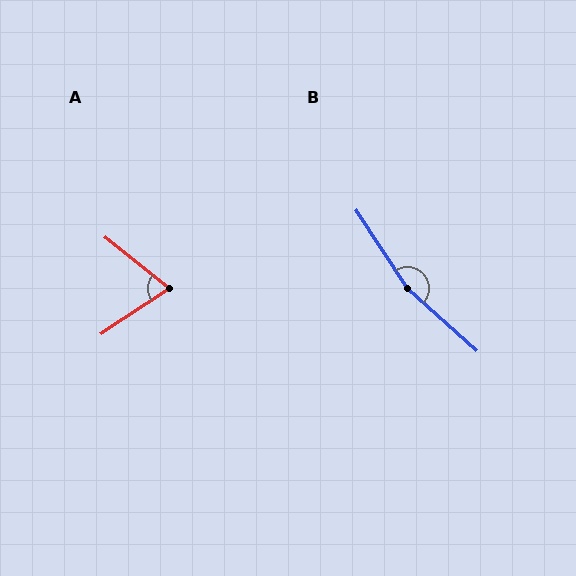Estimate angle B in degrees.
Approximately 165 degrees.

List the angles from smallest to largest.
A (72°), B (165°).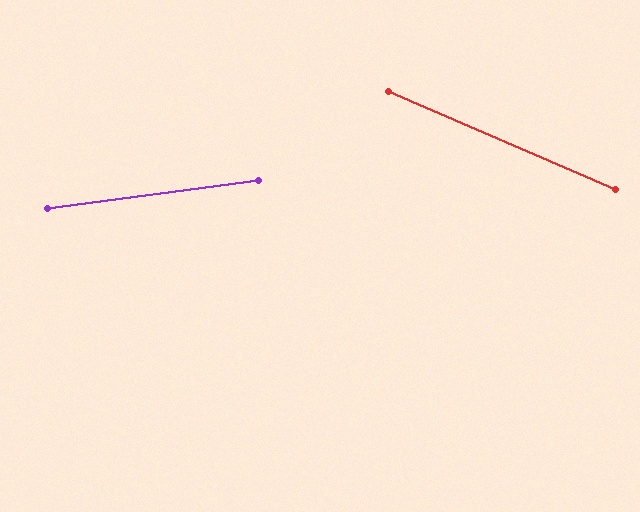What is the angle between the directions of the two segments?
Approximately 31 degrees.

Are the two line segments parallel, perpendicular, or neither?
Neither parallel nor perpendicular — they differ by about 31°.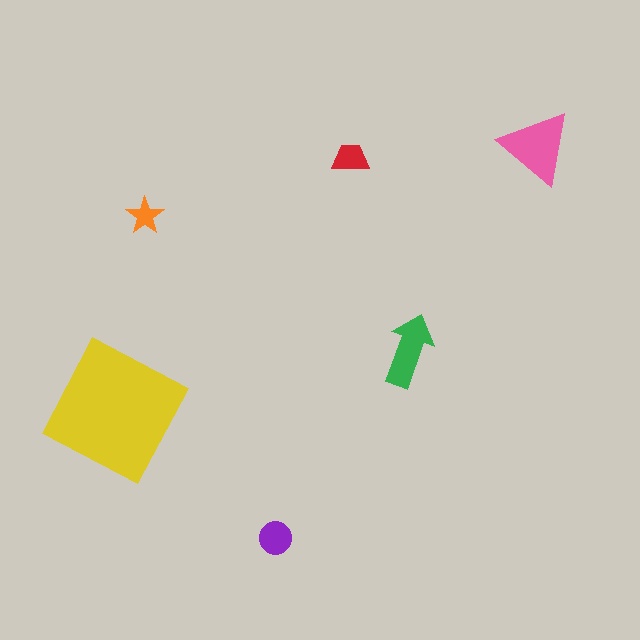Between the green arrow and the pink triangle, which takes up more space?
The pink triangle.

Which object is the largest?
The yellow square.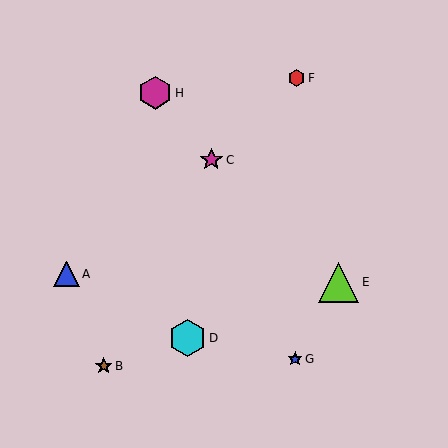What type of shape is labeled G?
Shape G is a blue star.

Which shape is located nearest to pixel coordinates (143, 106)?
The magenta hexagon (labeled H) at (155, 93) is nearest to that location.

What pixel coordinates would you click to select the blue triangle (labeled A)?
Click at (67, 274) to select the blue triangle A.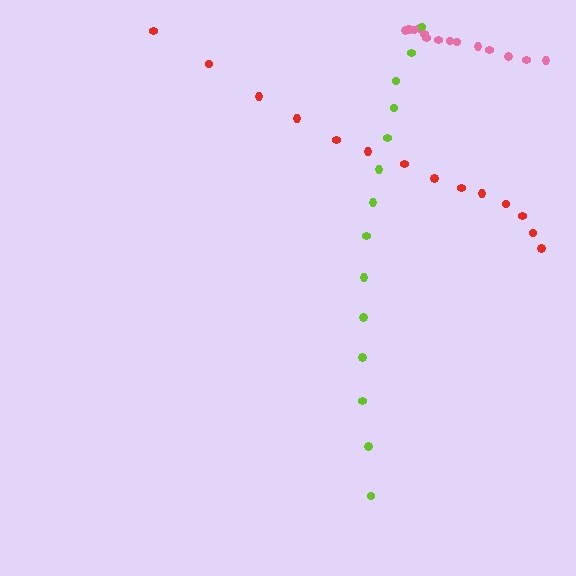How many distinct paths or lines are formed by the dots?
There are 3 distinct paths.